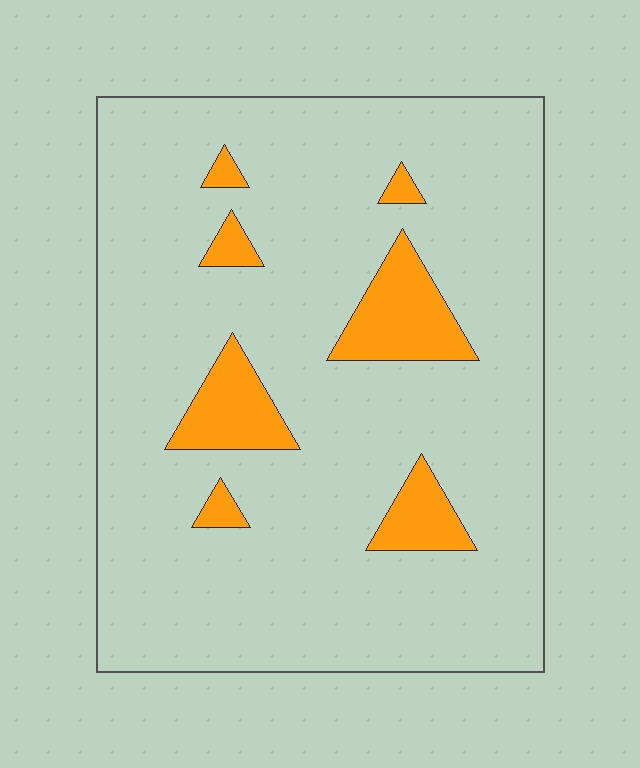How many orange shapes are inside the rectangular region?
7.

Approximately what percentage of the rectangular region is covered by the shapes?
Approximately 10%.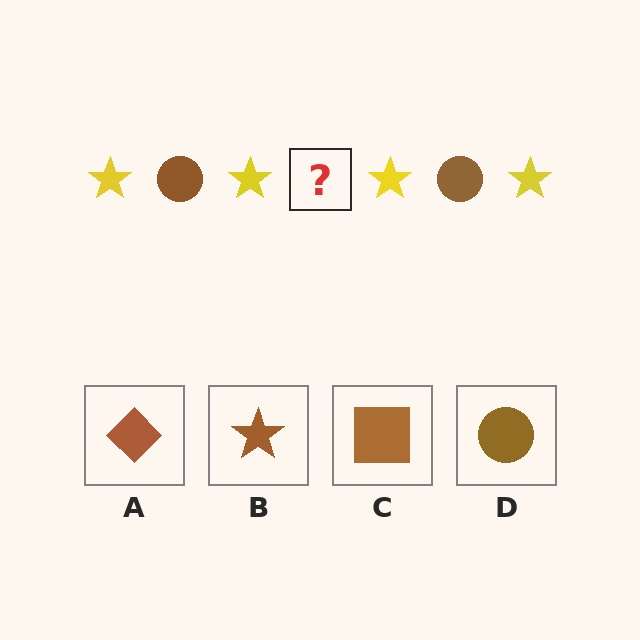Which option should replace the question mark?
Option D.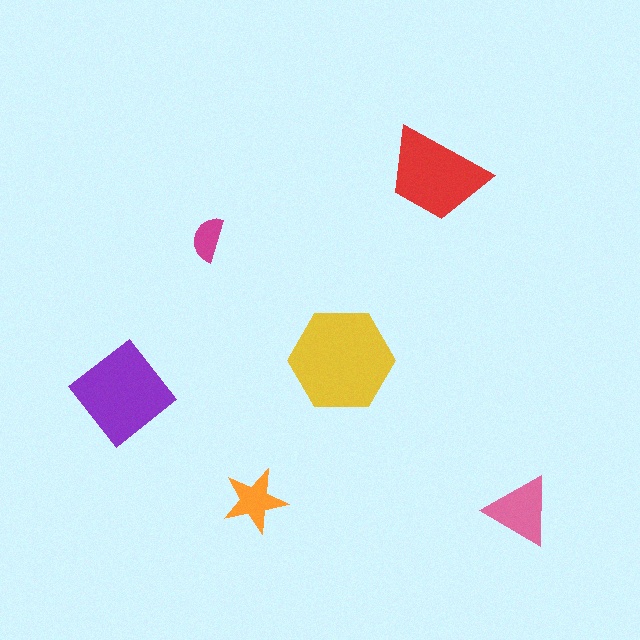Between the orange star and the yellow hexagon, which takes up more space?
The yellow hexagon.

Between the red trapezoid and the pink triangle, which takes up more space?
The red trapezoid.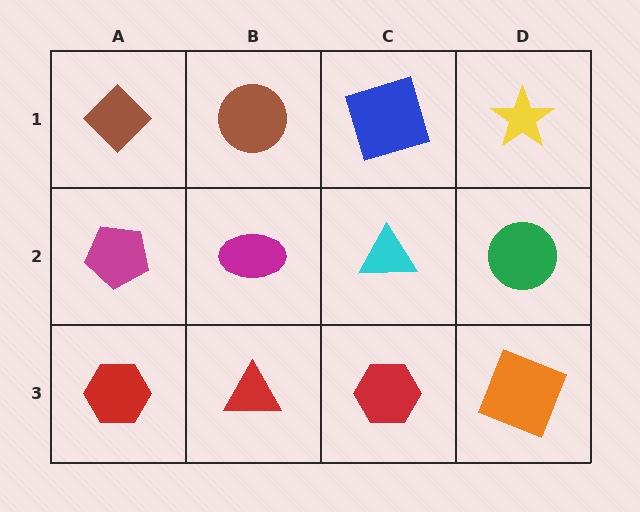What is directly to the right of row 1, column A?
A brown circle.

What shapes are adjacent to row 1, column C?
A cyan triangle (row 2, column C), a brown circle (row 1, column B), a yellow star (row 1, column D).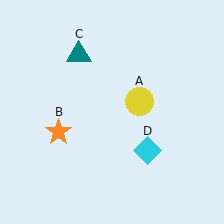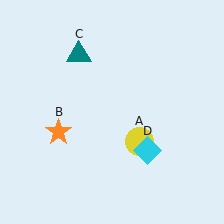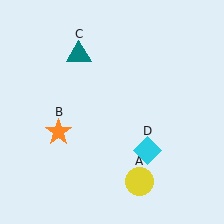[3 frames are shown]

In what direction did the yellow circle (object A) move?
The yellow circle (object A) moved down.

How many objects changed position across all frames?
1 object changed position: yellow circle (object A).